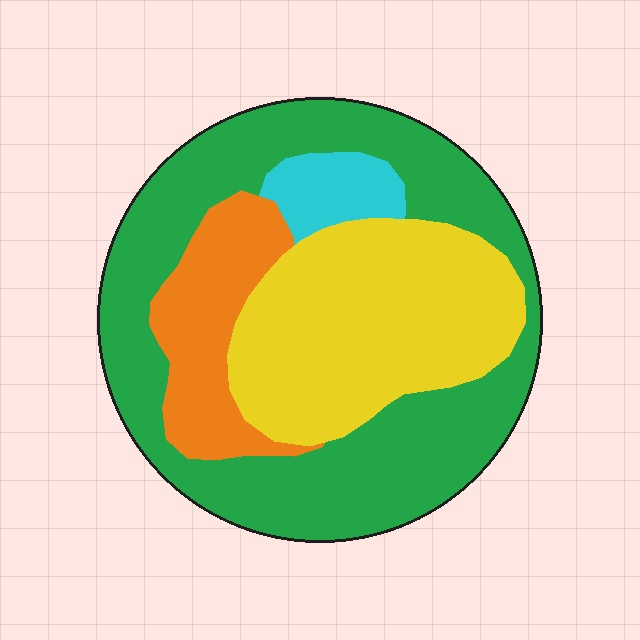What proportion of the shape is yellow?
Yellow takes up between a quarter and a half of the shape.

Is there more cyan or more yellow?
Yellow.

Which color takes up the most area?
Green, at roughly 50%.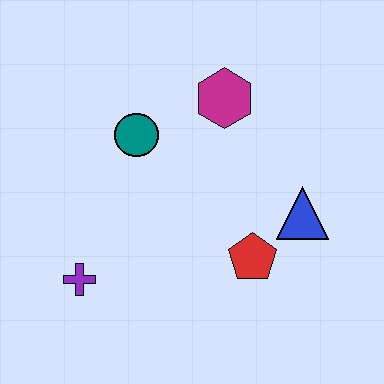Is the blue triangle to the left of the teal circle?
No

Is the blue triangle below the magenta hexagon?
Yes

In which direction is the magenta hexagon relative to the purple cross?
The magenta hexagon is above the purple cross.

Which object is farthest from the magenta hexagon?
The purple cross is farthest from the magenta hexagon.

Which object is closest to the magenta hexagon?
The teal circle is closest to the magenta hexagon.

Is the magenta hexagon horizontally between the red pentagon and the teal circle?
Yes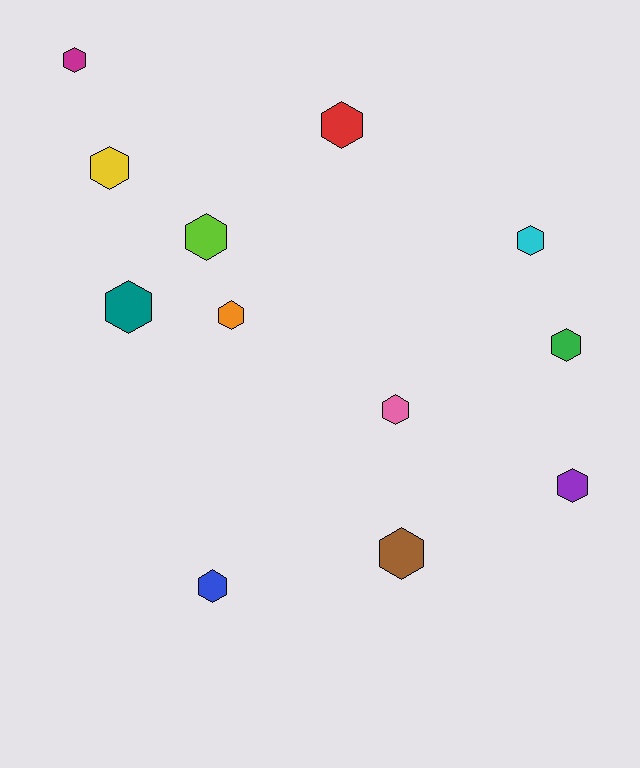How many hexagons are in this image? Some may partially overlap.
There are 12 hexagons.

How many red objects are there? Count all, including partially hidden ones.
There is 1 red object.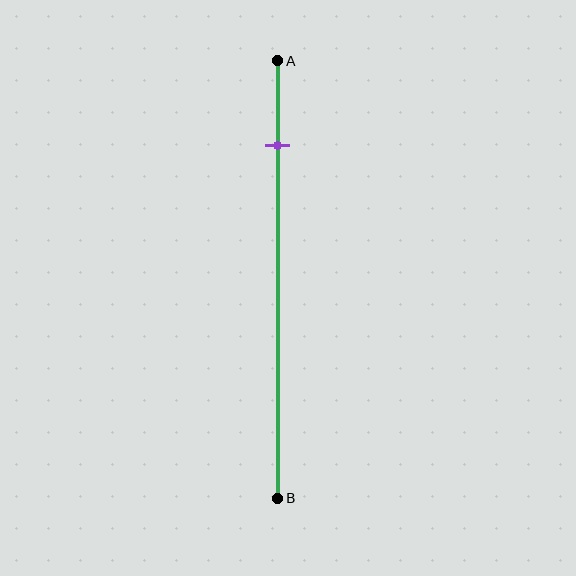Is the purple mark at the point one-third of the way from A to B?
No, the mark is at about 20% from A, not at the 33% one-third point.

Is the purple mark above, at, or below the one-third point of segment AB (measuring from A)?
The purple mark is above the one-third point of segment AB.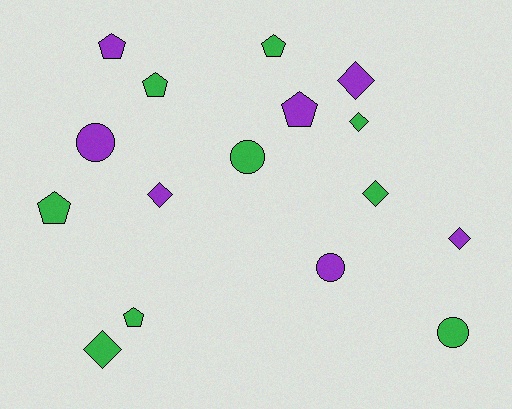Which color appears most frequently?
Green, with 9 objects.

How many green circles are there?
There are 2 green circles.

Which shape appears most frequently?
Pentagon, with 6 objects.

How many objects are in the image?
There are 16 objects.